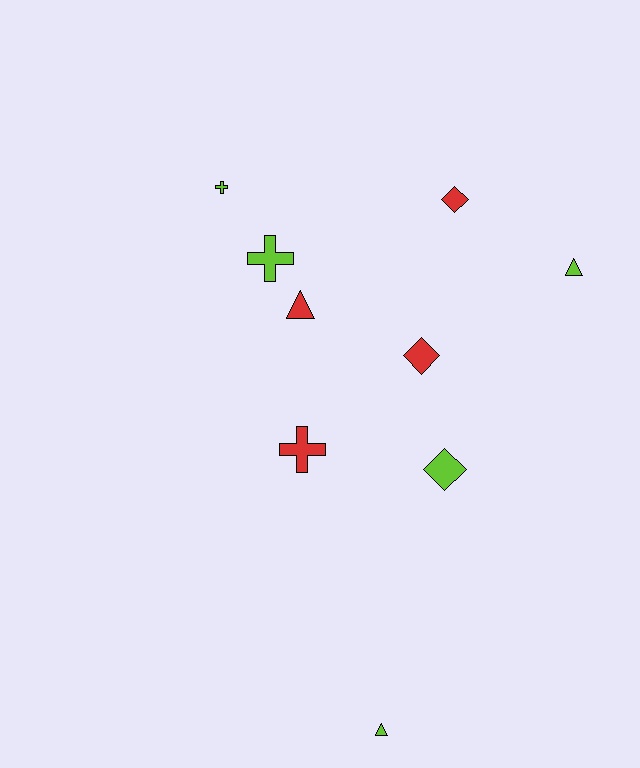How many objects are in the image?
There are 9 objects.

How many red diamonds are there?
There are 2 red diamonds.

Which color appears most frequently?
Lime, with 5 objects.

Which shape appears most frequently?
Triangle, with 3 objects.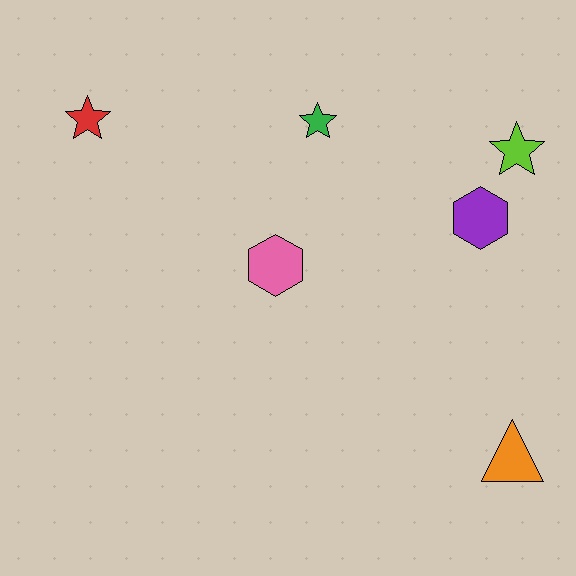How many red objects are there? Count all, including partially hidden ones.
There is 1 red object.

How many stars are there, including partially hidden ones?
There are 3 stars.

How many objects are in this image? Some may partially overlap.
There are 6 objects.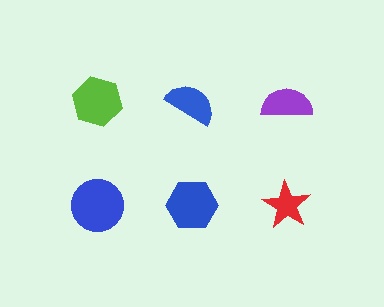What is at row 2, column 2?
A blue hexagon.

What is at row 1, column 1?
A lime hexagon.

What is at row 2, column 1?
A blue circle.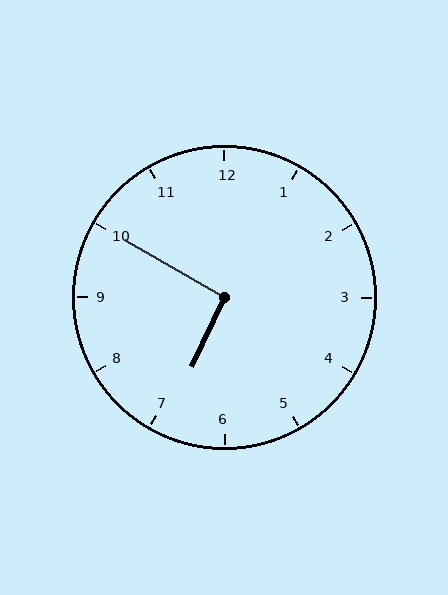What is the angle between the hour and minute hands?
Approximately 95 degrees.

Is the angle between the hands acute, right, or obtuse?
It is right.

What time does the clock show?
6:50.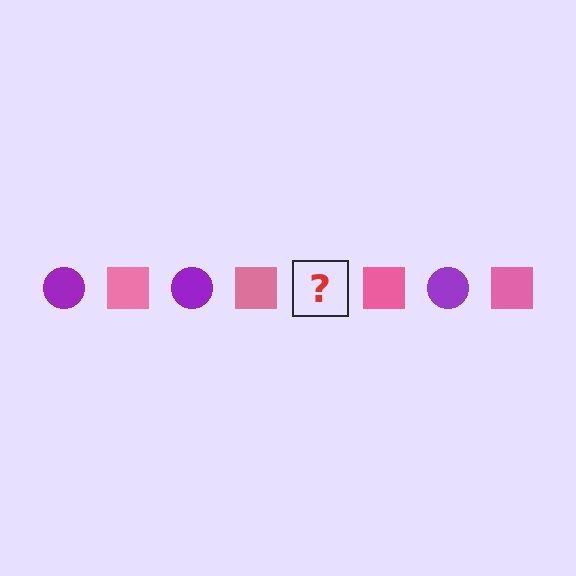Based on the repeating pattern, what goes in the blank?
The blank should be a purple circle.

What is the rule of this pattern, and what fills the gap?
The rule is that the pattern alternates between purple circle and pink square. The gap should be filled with a purple circle.